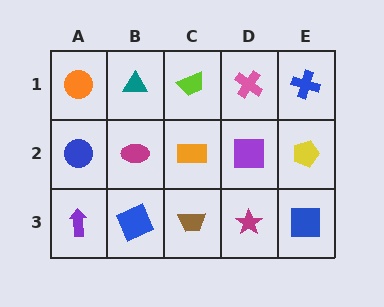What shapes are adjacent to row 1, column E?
A yellow pentagon (row 2, column E), a pink cross (row 1, column D).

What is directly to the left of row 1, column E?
A pink cross.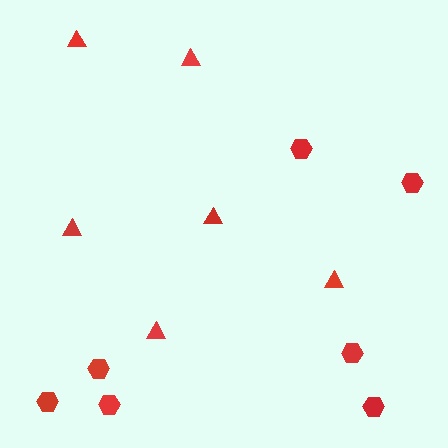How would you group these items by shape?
There are 2 groups: one group of triangles (6) and one group of hexagons (7).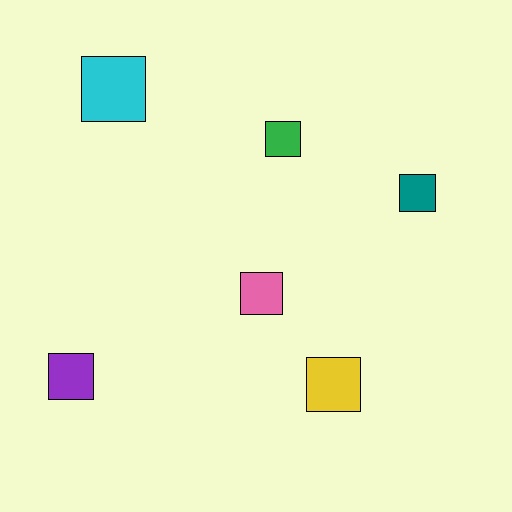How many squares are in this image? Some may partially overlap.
There are 6 squares.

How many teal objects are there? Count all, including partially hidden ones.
There is 1 teal object.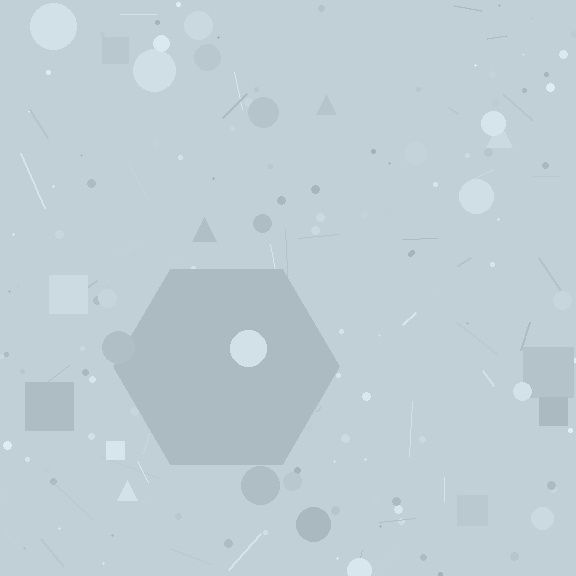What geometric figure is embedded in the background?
A hexagon is embedded in the background.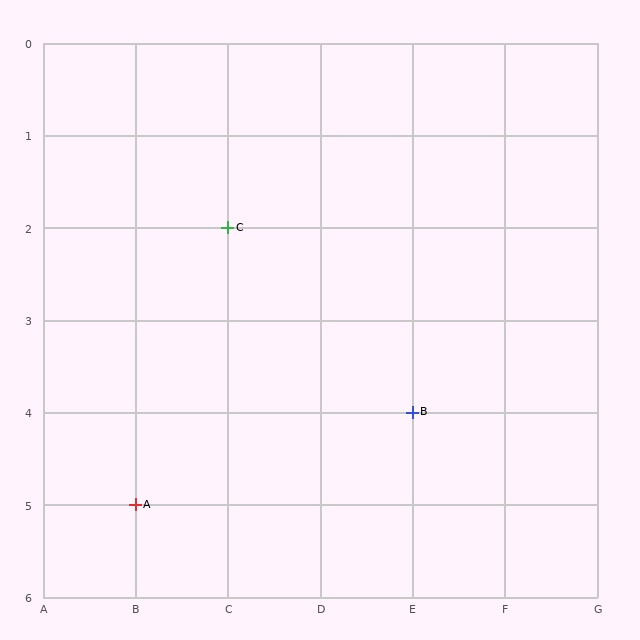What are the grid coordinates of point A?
Point A is at grid coordinates (B, 5).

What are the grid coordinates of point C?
Point C is at grid coordinates (C, 2).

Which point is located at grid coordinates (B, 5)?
Point A is at (B, 5).